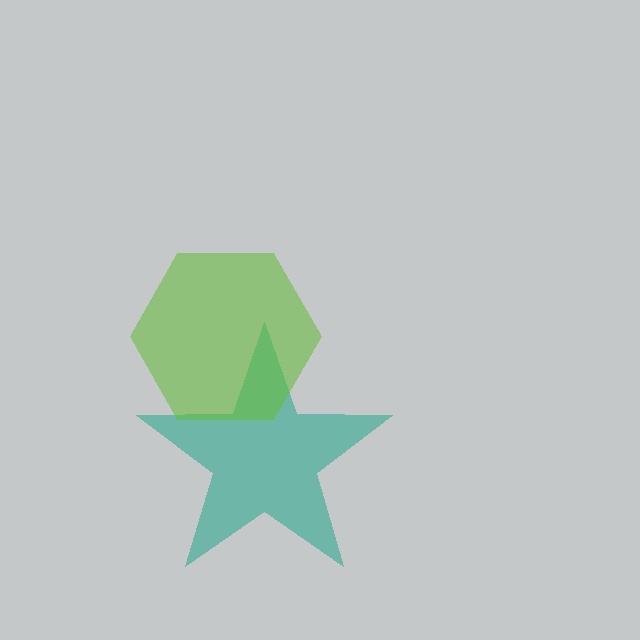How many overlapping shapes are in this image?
There are 2 overlapping shapes in the image.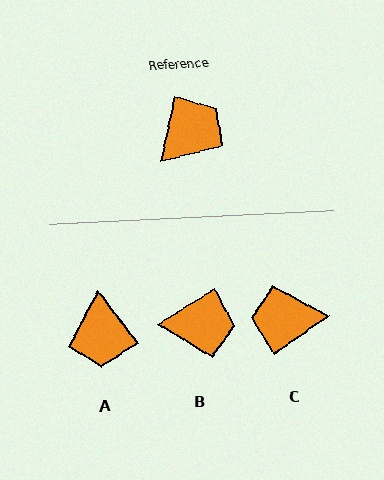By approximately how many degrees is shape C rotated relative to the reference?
Approximately 137 degrees counter-clockwise.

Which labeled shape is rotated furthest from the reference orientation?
C, about 137 degrees away.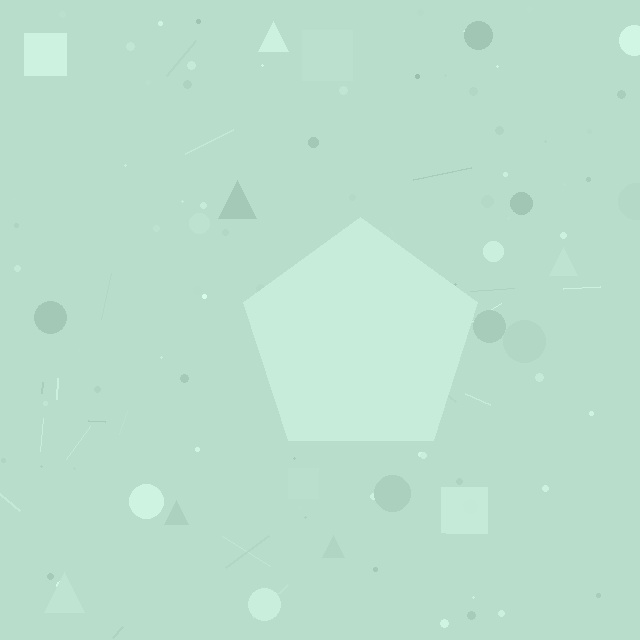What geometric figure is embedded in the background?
A pentagon is embedded in the background.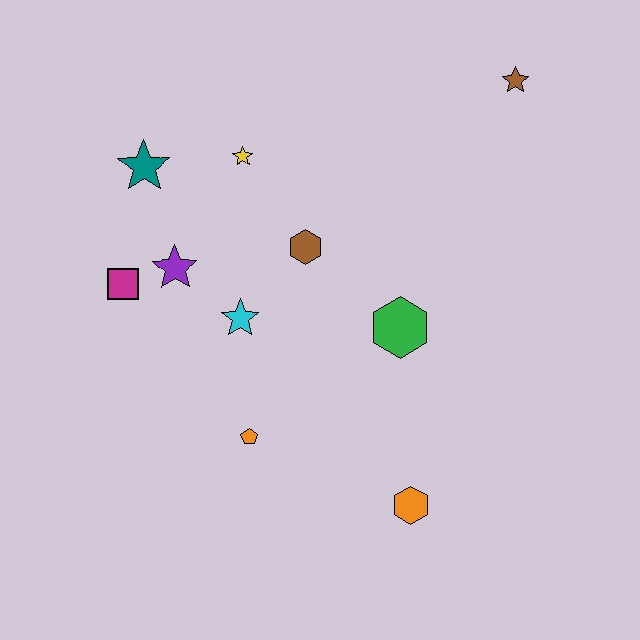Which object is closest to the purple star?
The magenta square is closest to the purple star.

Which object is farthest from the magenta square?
The brown star is farthest from the magenta square.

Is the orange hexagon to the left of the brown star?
Yes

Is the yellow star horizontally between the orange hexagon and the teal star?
Yes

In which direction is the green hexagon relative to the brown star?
The green hexagon is below the brown star.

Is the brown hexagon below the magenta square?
No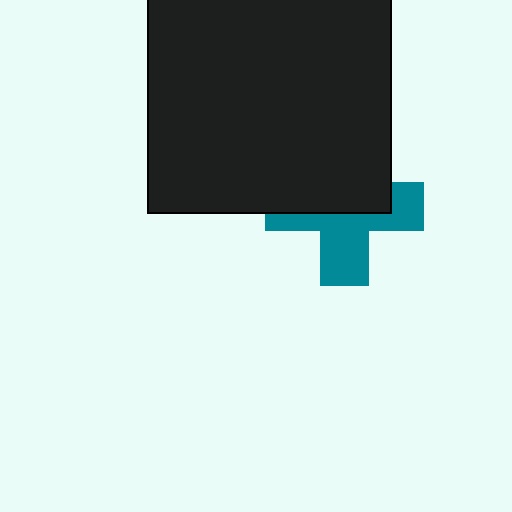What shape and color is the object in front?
The object in front is a black square.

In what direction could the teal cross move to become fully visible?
The teal cross could move down. That would shift it out from behind the black square entirely.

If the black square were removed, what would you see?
You would see the complete teal cross.